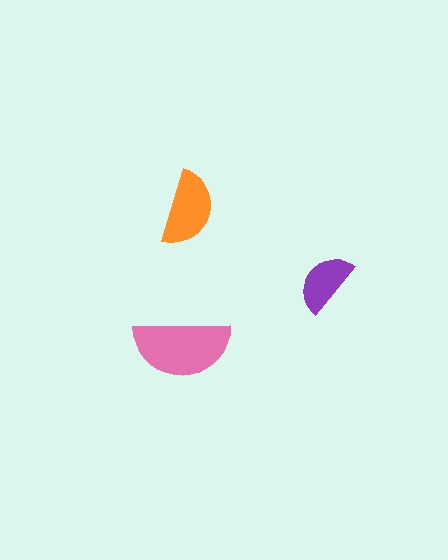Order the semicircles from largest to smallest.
the pink one, the orange one, the purple one.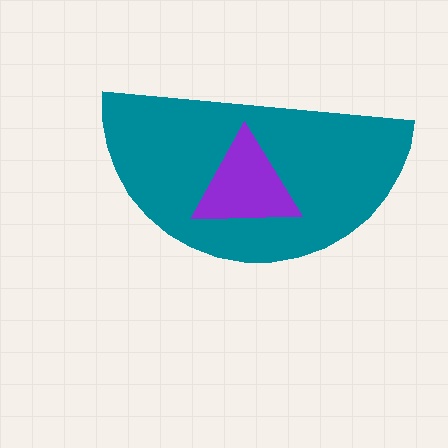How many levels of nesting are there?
2.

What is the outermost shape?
The teal semicircle.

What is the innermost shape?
The purple triangle.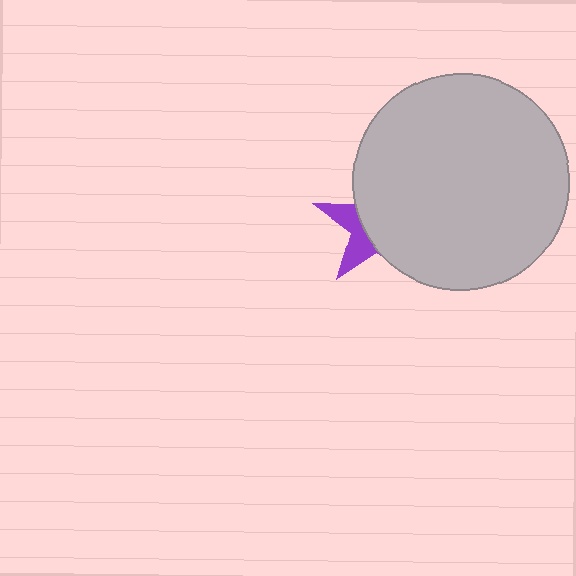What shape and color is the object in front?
The object in front is a light gray circle.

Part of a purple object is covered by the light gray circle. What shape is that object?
It is a star.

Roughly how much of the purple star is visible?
A small part of it is visible (roughly 32%).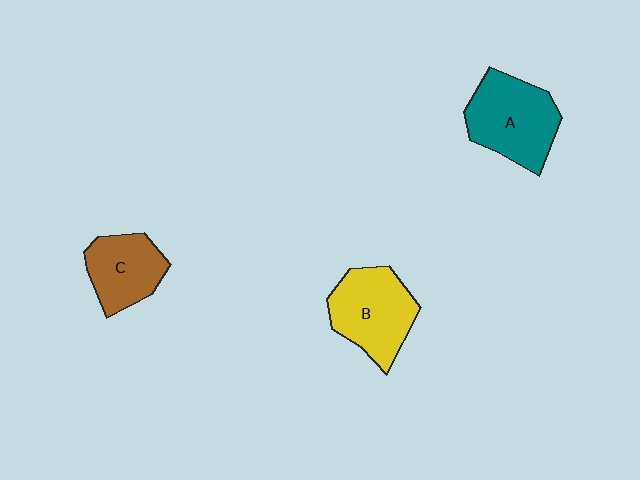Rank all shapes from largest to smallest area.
From largest to smallest: A (teal), B (yellow), C (brown).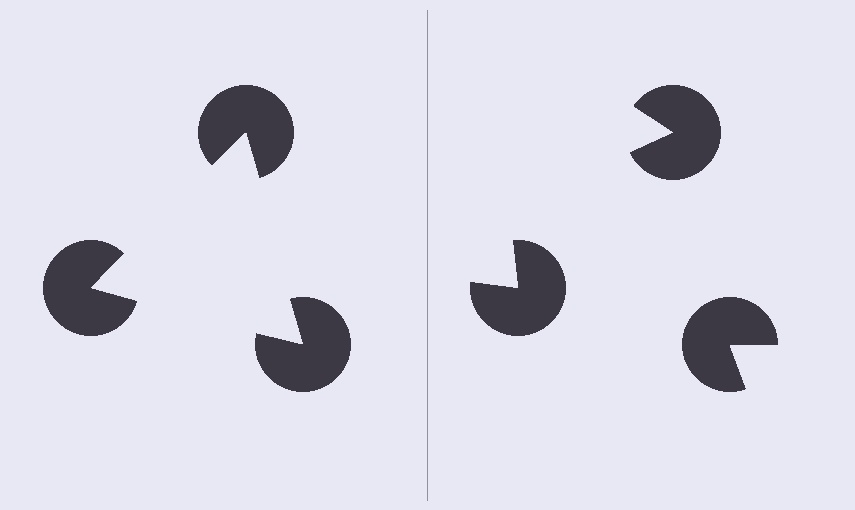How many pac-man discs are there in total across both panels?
6 — 3 on each side.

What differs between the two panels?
The pac-man discs are positioned identically on both sides; only the wedge orientations differ. On the left they align to a triangle; on the right they are misaligned.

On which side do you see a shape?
An illusory triangle appears on the left side. On the right side the wedge cuts are rotated, so no coherent shape forms.